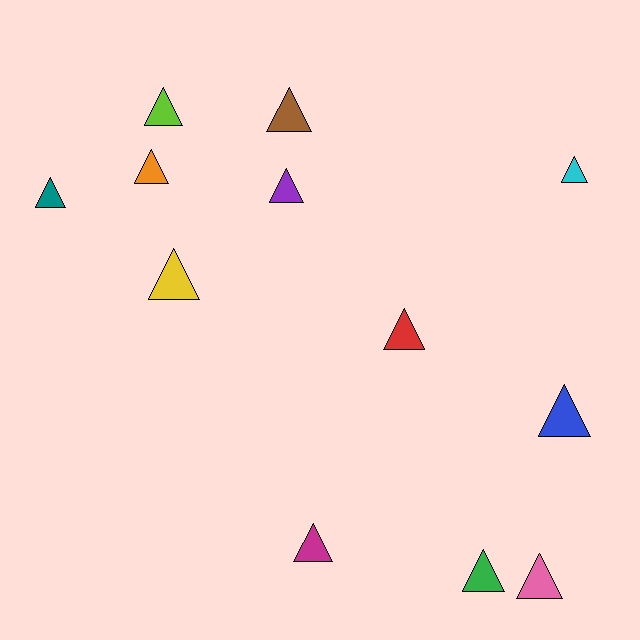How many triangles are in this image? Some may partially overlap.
There are 12 triangles.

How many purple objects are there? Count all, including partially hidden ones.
There is 1 purple object.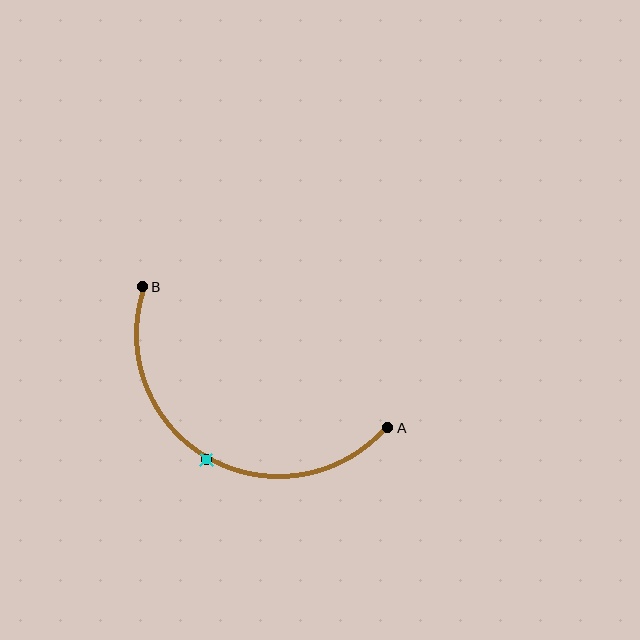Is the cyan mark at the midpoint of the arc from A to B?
Yes. The cyan mark lies on the arc at equal arc-length from both A and B — it is the arc midpoint.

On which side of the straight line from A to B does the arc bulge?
The arc bulges below the straight line connecting A and B.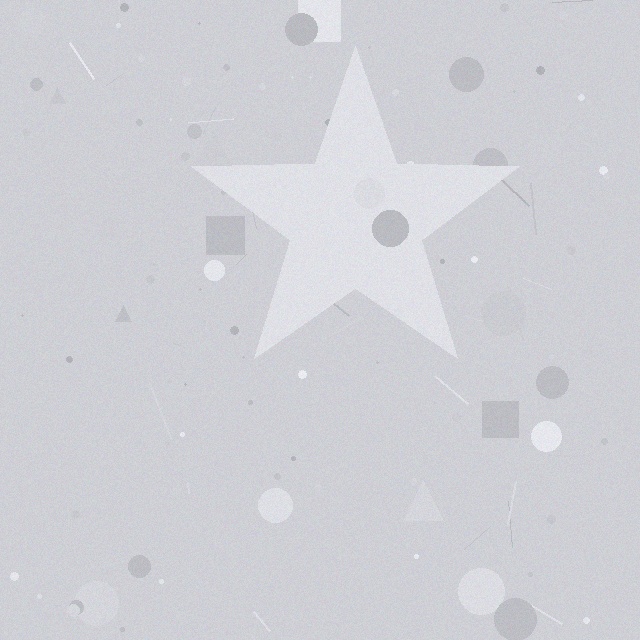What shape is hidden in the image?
A star is hidden in the image.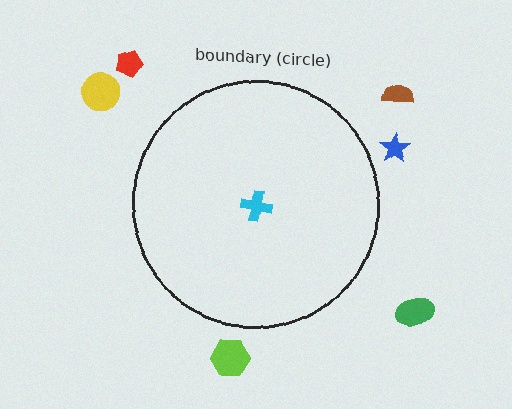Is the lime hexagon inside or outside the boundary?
Outside.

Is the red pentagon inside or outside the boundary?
Outside.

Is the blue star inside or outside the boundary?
Outside.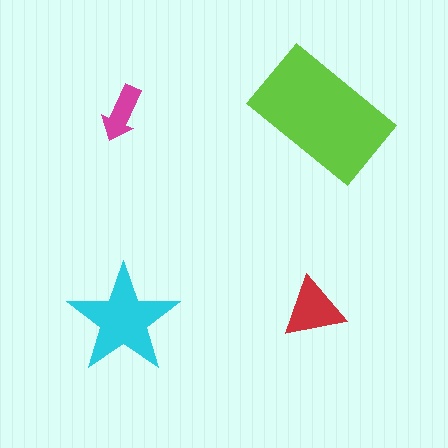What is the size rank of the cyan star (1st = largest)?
2nd.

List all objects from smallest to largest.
The magenta arrow, the red triangle, the cyan star, the lime rectangle.